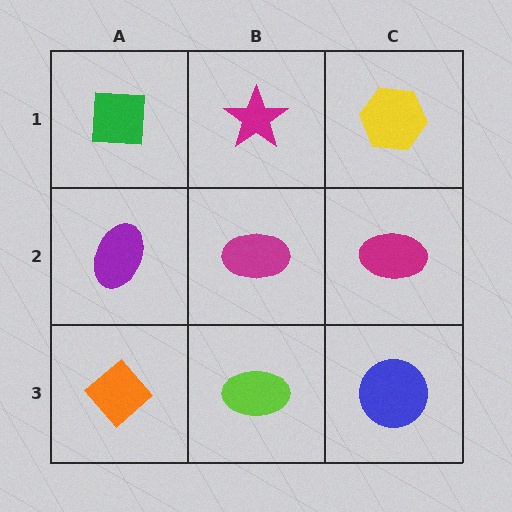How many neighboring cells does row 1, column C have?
2.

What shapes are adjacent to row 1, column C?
A magenta ellipse (row 2, column C), a magenta star (row 1, column B).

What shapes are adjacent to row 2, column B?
A magenta star (row 1, column B), a lime ellipse (row 3, column B), a purple ellipse (row 2, column A), a magenta ellipse (row 2, column C).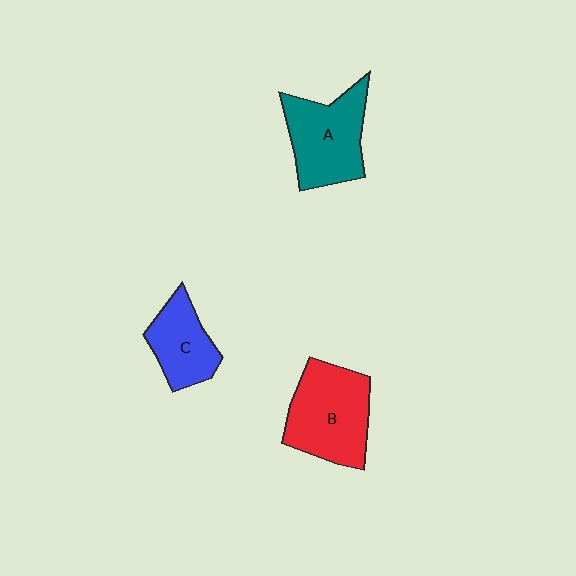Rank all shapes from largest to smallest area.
From largest to smallest: B (red), A (teal), C (blue).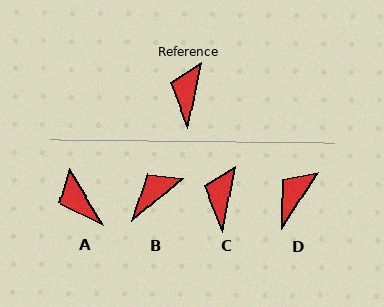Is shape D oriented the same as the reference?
No, it is off by about 22 degrees.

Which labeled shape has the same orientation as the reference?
C.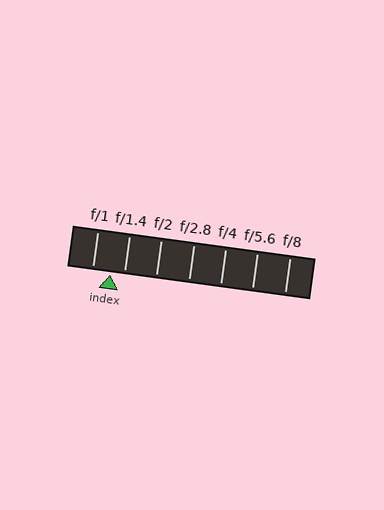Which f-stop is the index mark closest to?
The index mark is closest to f/1.4.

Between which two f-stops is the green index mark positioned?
The index mark is between f/1 and f/1.4.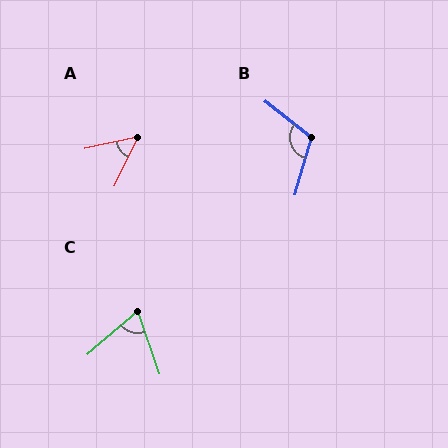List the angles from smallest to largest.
A (52°), C (69°), B (112°).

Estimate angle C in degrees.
Approximately 69 degrees.